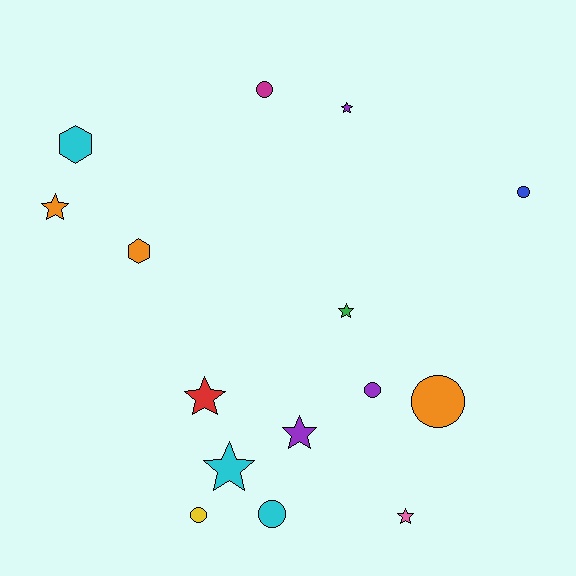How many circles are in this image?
There are 6 circles.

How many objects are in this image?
There are 15 objects.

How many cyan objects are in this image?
There are 3 cyan objects.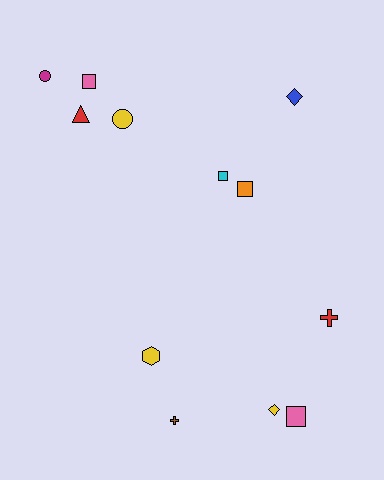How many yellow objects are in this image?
There are 3 yellow objects.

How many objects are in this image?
There are 12 objects.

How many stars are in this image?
There are no stars.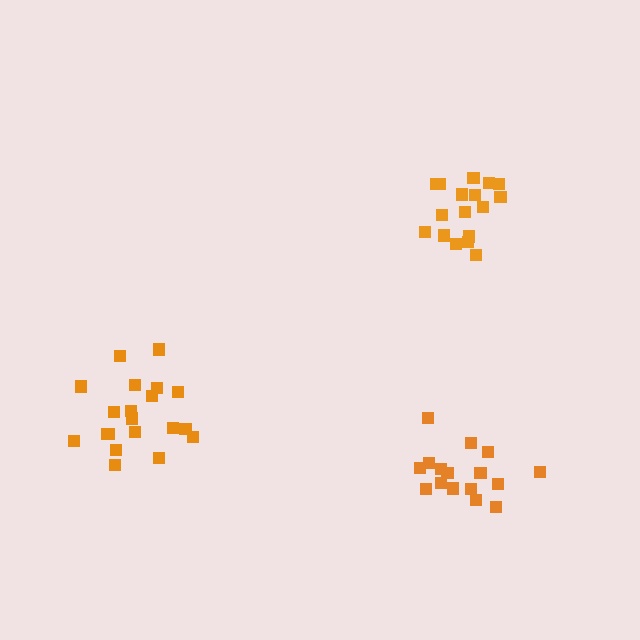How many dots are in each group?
Group 1: 16 dots, Group 2: 17 dots, Group 3: 20 dots (53 total).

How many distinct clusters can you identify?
There are 3 distinct clusters.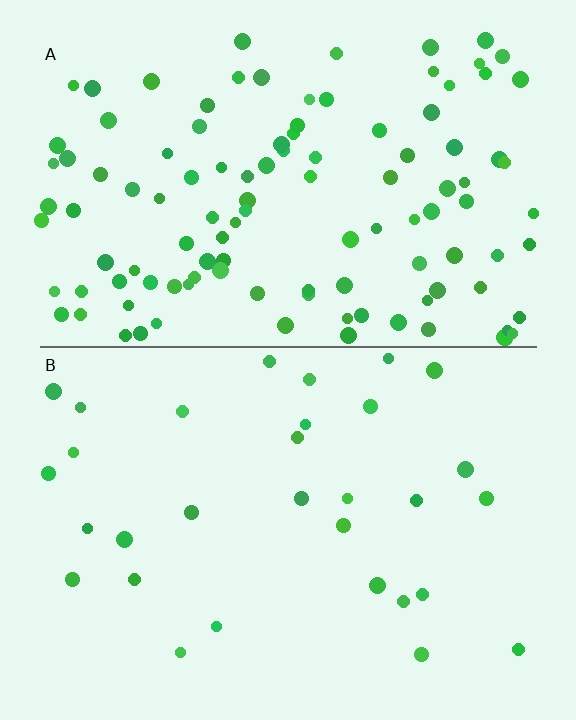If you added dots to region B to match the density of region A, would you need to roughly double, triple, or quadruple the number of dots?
Approximately quadruple.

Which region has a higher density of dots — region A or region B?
A (the top).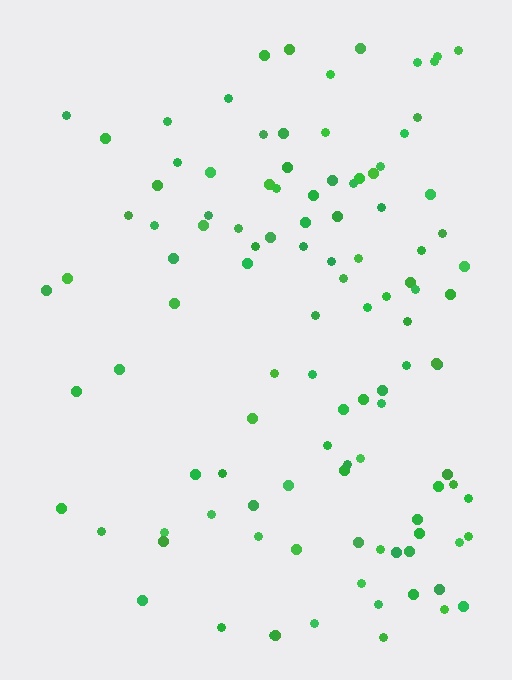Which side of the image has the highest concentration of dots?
The right.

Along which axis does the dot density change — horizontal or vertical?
Horizontal.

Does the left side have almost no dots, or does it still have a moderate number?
Still a moderate number, just noticeably fewer than the right.